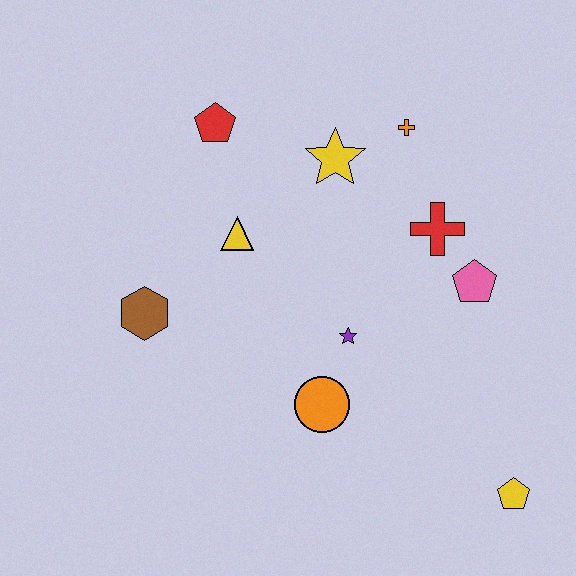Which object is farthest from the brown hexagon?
The yellow pentagon is farthest from the brown hexagon.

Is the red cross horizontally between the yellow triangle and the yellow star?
No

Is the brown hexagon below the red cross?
Yes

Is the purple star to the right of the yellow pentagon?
No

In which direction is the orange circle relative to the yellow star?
The orange circle is below the yellow star.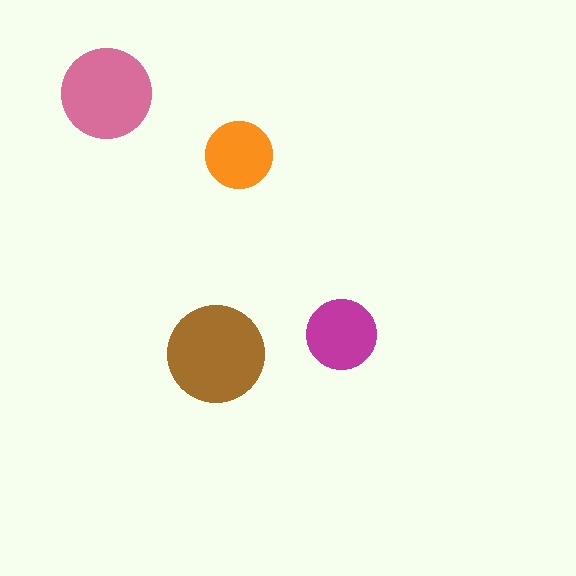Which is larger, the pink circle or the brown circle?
The brown one.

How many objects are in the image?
There are 4 objects in the image.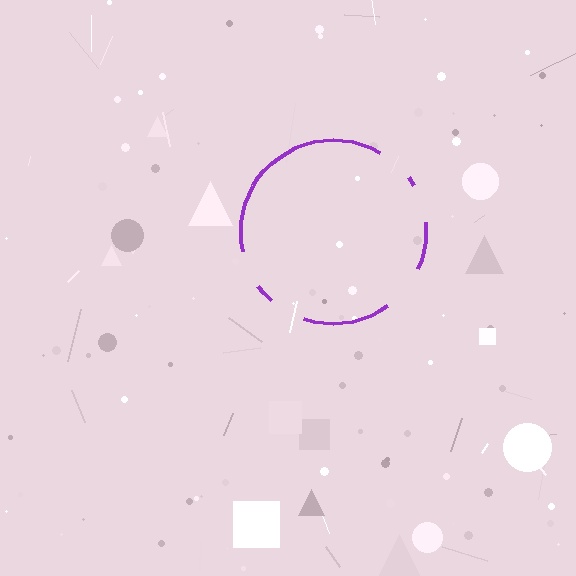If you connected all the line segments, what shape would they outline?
They would outline a circle.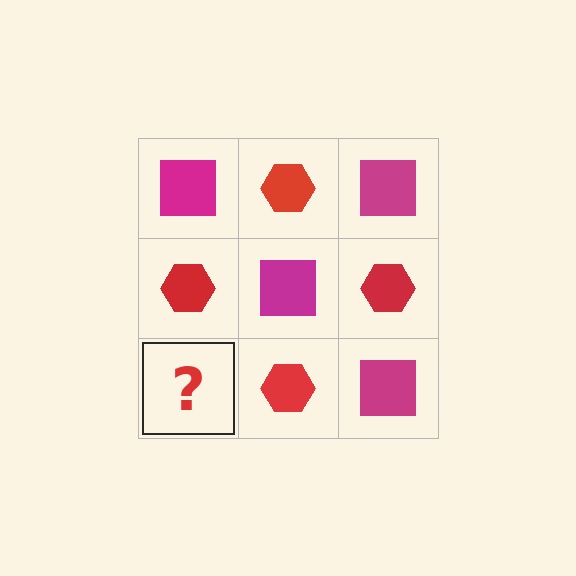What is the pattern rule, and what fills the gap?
The rule is that it alternates magenta square and red hexagon in a checkerboard pattern. The gap should be filled with a magenta square.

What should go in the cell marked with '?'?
The missing cell should contain a magenta square.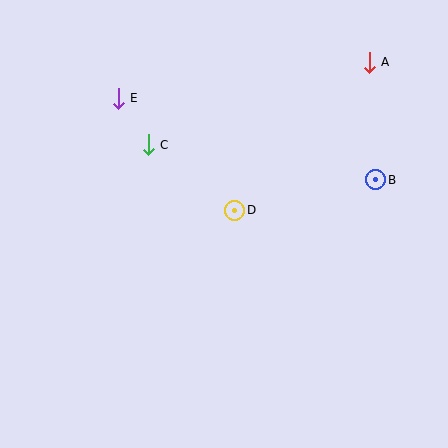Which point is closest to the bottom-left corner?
Point D is closest to the bottom-left corner.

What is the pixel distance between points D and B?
The distance between D and B is 145 pixels.